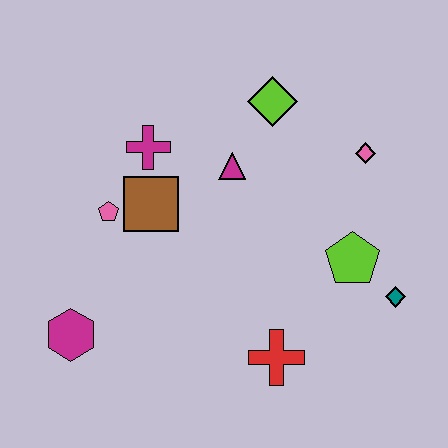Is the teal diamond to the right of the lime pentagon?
Yes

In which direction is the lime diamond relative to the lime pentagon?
The lime diamond is above the lime pentagon.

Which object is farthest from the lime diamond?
The magenta hexagon is farthest from the lime diamond.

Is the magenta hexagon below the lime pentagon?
Yes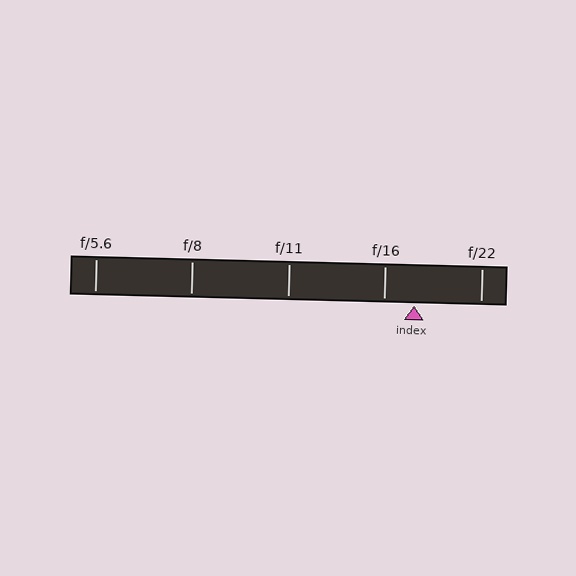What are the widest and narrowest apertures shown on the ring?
The widest aperture shown is f/5.6 and the narrowest is f/22.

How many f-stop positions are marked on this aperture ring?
There are 5 f-stop positions marked.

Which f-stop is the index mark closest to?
The index mark is closest to f/16.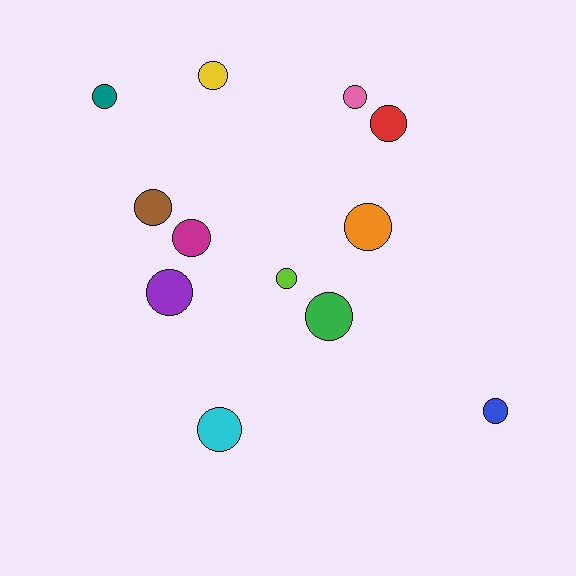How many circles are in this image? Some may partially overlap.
There are 12 circles.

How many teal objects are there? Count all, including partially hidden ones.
There is 1 teal object.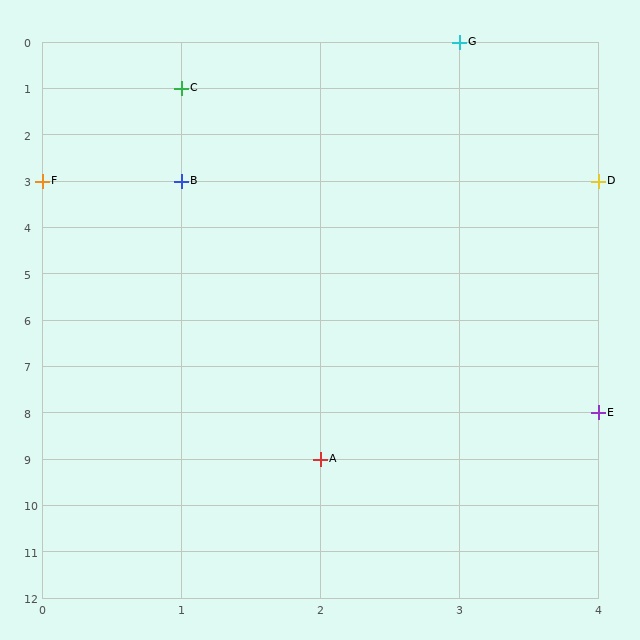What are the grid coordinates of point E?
Point E is at grid coordinates (4, 8).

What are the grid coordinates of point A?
Point A is at grid coordinates (2, 9).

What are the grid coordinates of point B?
Point B is at grid coordinates (1, 3).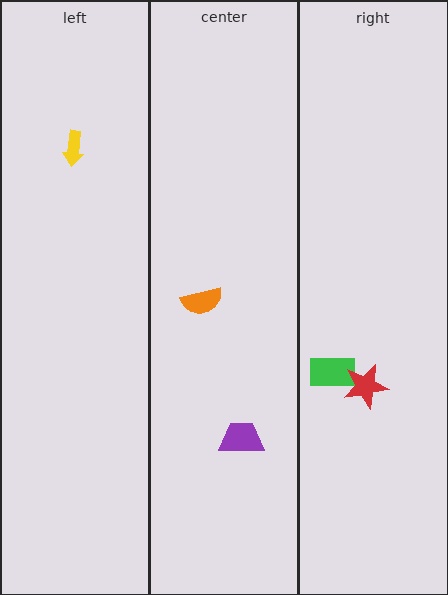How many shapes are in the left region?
1.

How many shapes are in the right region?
2.